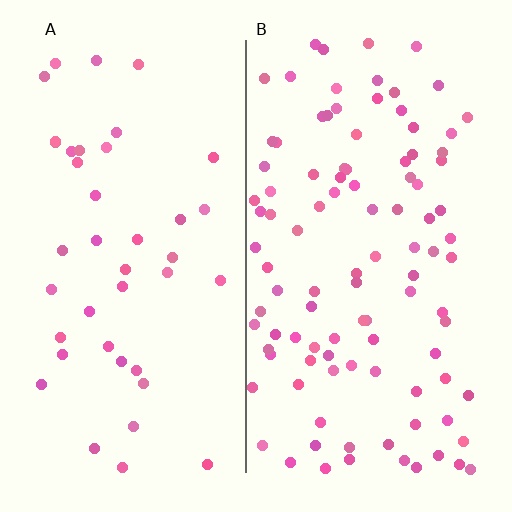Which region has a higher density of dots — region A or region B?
B (the right).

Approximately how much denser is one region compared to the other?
Approximately 2.4× — region B over region A.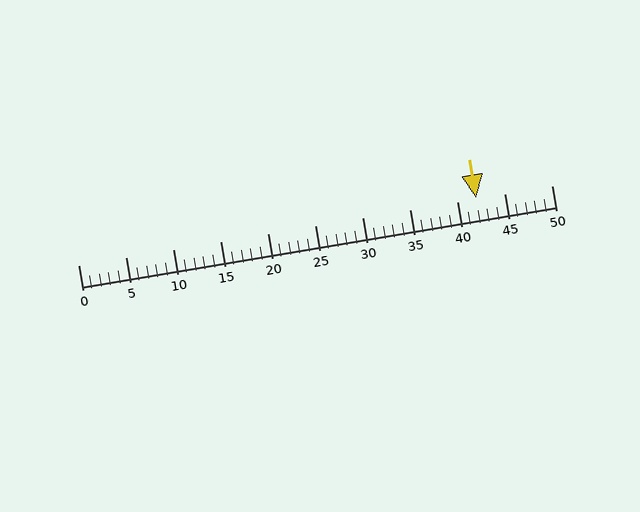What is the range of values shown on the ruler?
The ruler shows values from 0 to 50.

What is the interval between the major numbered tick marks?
The major tick marks are spaced 5 units apart.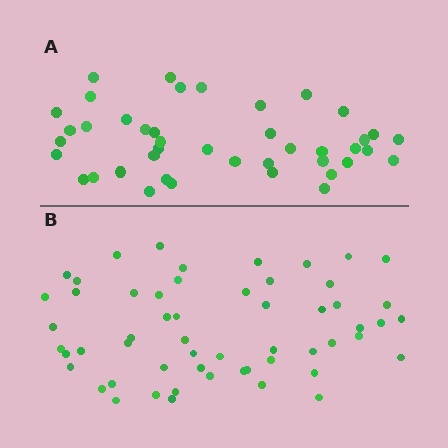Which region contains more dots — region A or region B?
Region B (the bottom region) has more dots.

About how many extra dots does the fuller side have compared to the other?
Region B has approximately 15 more dots than region A.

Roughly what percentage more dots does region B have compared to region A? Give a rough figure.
About 35% more.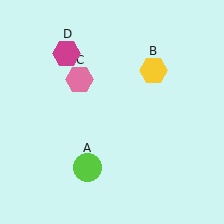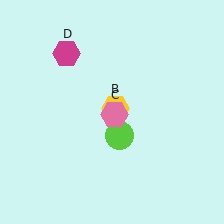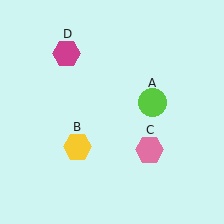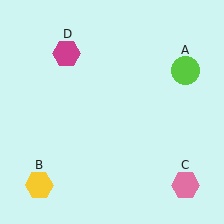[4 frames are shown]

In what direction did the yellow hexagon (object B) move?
The yellow hexagon (object B) moved down and to the left.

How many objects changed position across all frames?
3 objects changed position: lime circle (object A), yellow hexagon (object B), pink hexagon (object C).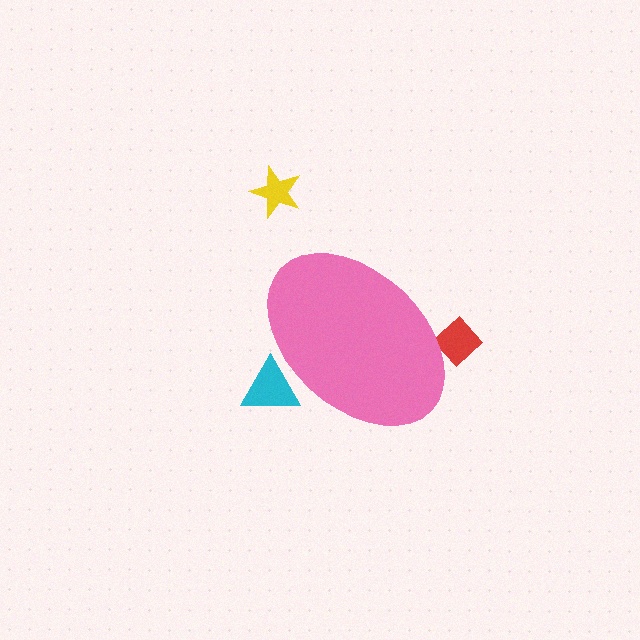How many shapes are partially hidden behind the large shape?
2 shapes are partially hidden.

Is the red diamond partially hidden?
Yes, the red diamond is partially hidden behind the pink ellipse.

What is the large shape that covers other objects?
A pink ellipse.